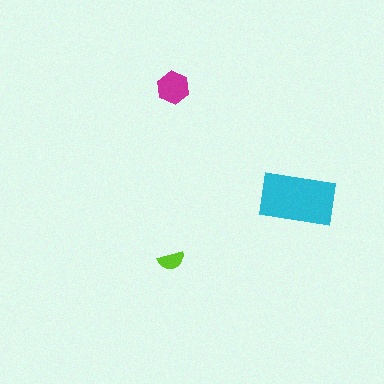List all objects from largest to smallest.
The cyan rectangle, the magenta hexagon, the lime semicircle.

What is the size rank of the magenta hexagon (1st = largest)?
2nd.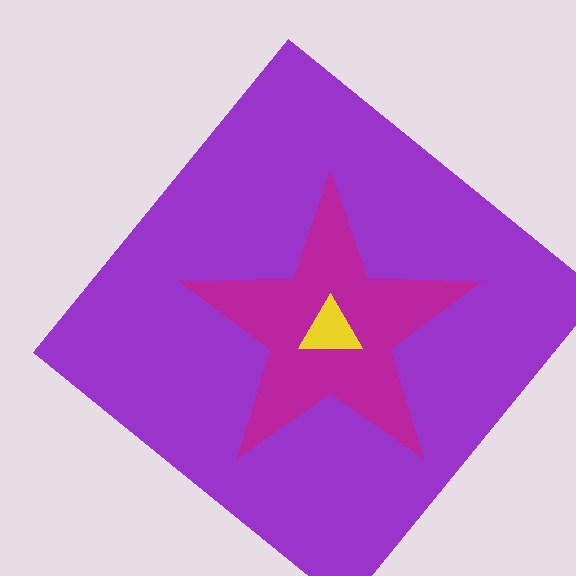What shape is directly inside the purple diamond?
The magenta star.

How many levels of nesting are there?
3.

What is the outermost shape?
The purple diamond.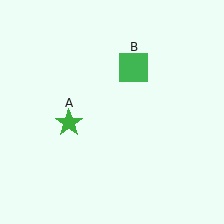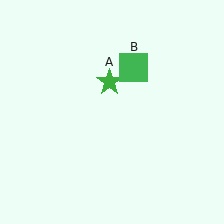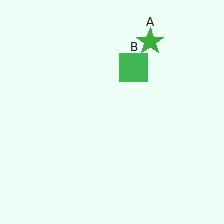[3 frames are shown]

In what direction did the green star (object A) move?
The green star (object A) moved up and to the right.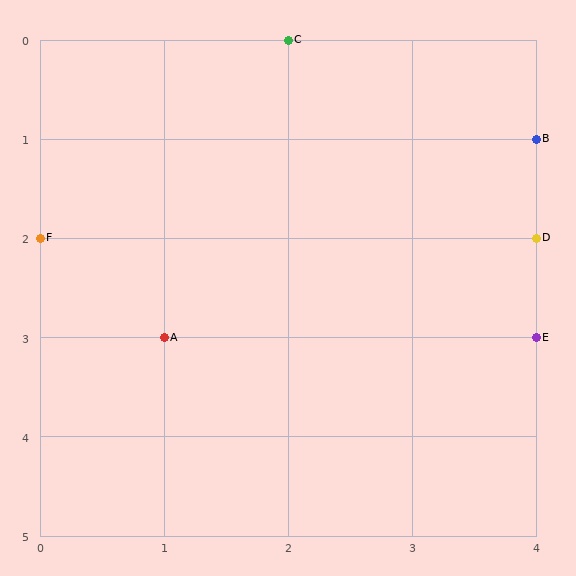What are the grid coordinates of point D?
Point D is at grid coordinates (4, 2).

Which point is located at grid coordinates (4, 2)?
Point D is at (4, 2).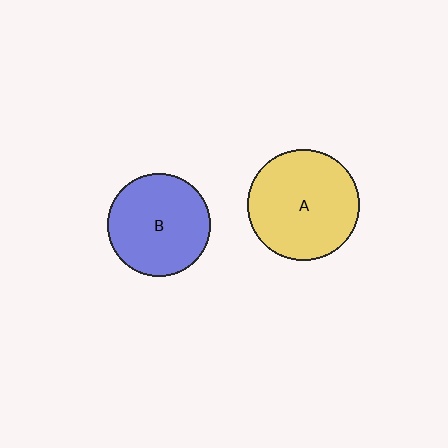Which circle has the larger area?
Circle A (yellow).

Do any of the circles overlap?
No, none of the circles overlap.